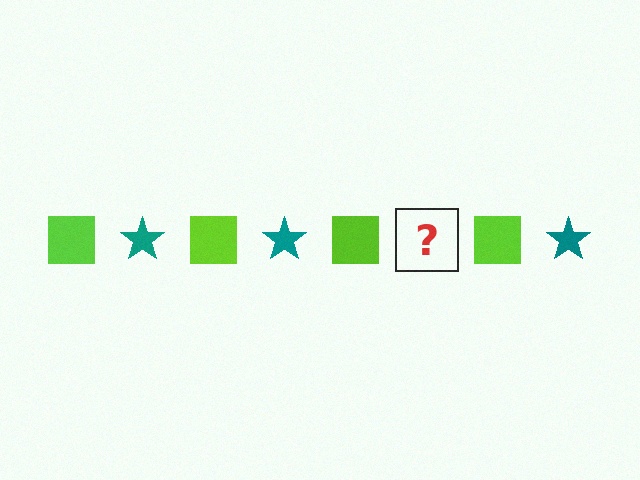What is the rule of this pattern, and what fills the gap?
The rule is that the pattern alternates between lime square and teal star. The gap should be filled with a teal star.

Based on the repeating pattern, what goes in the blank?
The blank should be a teal star.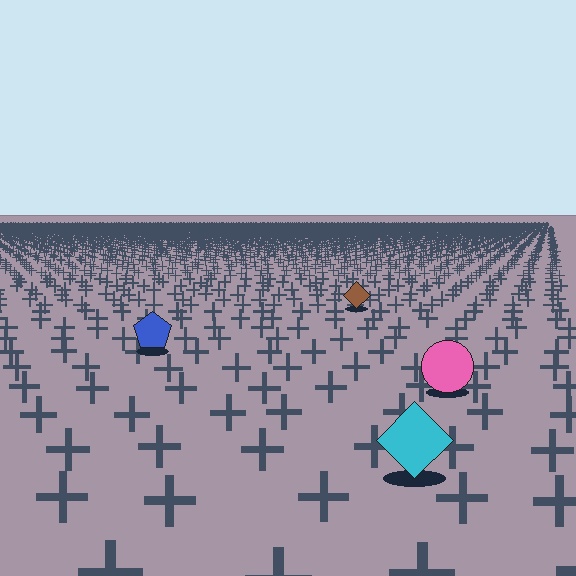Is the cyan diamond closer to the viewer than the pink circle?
Yes. The cyan diamond is closer — you can tell from the texture gradient: the ground texture is coarser near it.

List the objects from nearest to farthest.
From nearest to farthest: the cyan diamond, the pink circle, the blue pentagon, the brown diamond.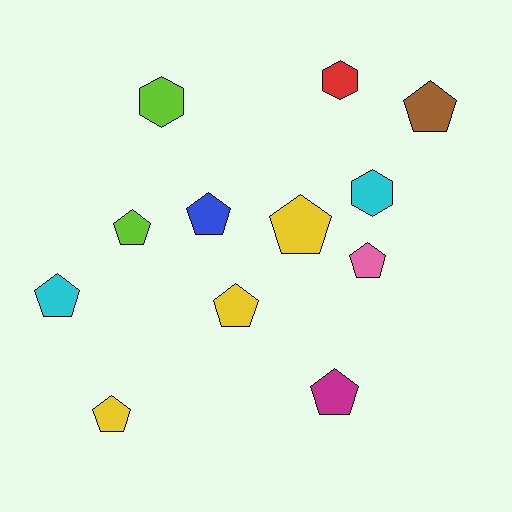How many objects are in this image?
There are 12 objects.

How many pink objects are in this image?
There is 1 pink object.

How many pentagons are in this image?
There are 9 pentagons.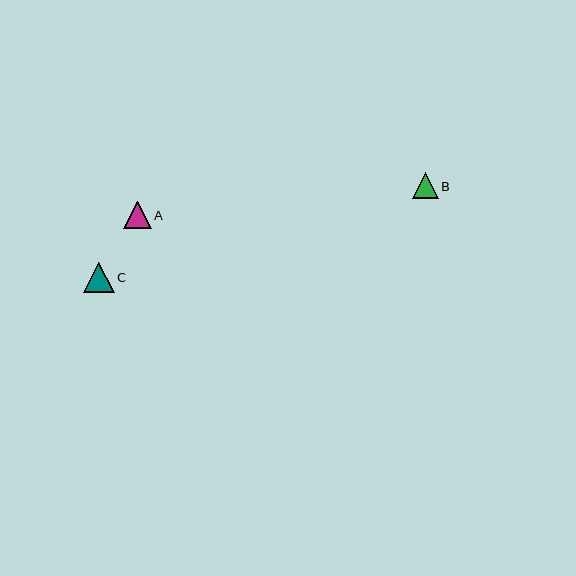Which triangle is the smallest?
Triangle B is the smallest with a size of approximately 26 pixels.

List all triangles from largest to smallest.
From largest to smallest: C, A, B.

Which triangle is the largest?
Triangle C is the largest with a size of approximately 30 pixels.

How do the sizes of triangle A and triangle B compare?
Triangle A and triangle B are approximately the same size.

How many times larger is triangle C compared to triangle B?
Triangle C is approximately 1.2 times the size of triangle B.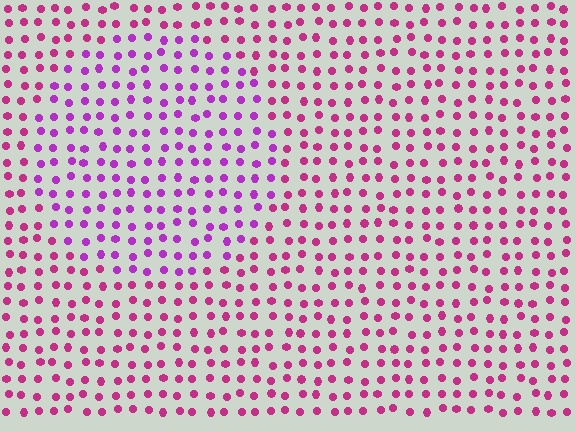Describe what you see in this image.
The image is filled with small magenta elements in a uniform arrangement. A circle-shaped region is visible where the elements are tinted to a slightly different hue, forming a subtle color boundary.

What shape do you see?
I see a circle.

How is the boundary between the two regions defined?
The boundary is defined purely by a slight shift in hue (about 31 degrees). Spacing, size, and orientation are identical on both sides.